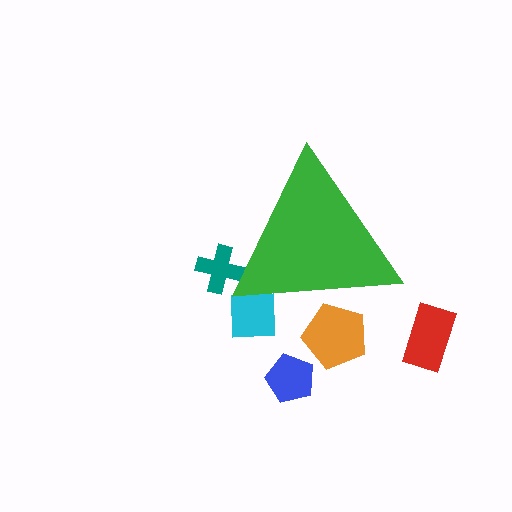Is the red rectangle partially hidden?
No, the red rectangle is fully visible.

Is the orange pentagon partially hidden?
Yes, the orange pentagon is partially hidden behind the green triangle.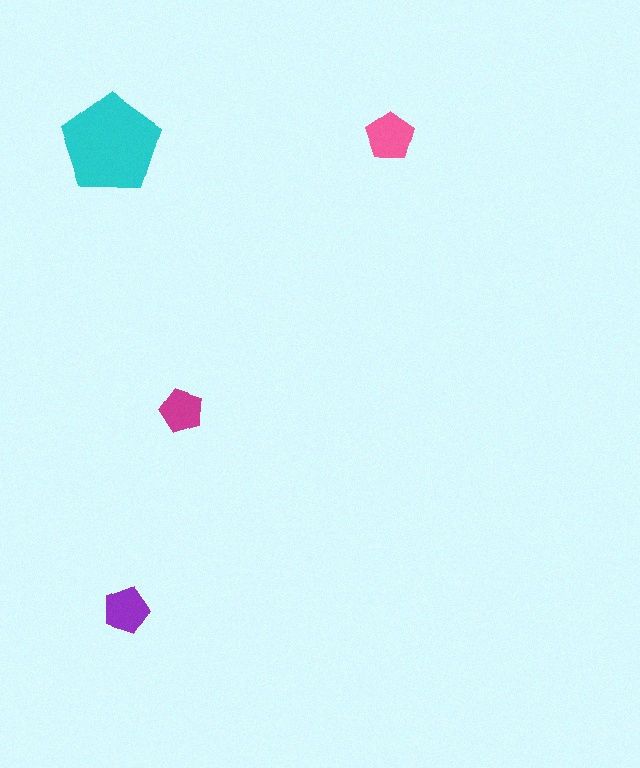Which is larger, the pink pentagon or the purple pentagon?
The pink one.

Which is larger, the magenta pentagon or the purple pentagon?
The purple one.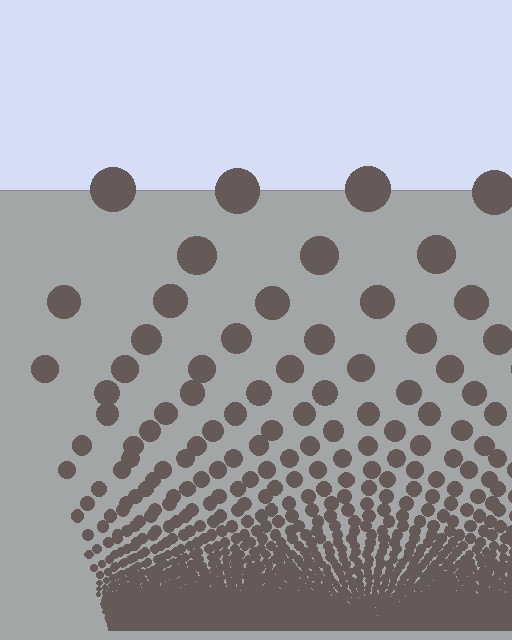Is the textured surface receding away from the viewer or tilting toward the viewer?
The surface appears to tilt toward the viewer. Texture elements get larger and sparser toward the top.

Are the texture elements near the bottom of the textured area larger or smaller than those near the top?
Smaller. The gradient is inverted — elements near the bottom are smaller and denser.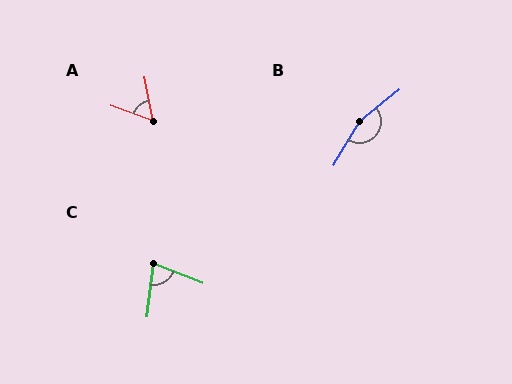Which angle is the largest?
B, at approximately 160 degrees.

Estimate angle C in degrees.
Approximately 75 degrees.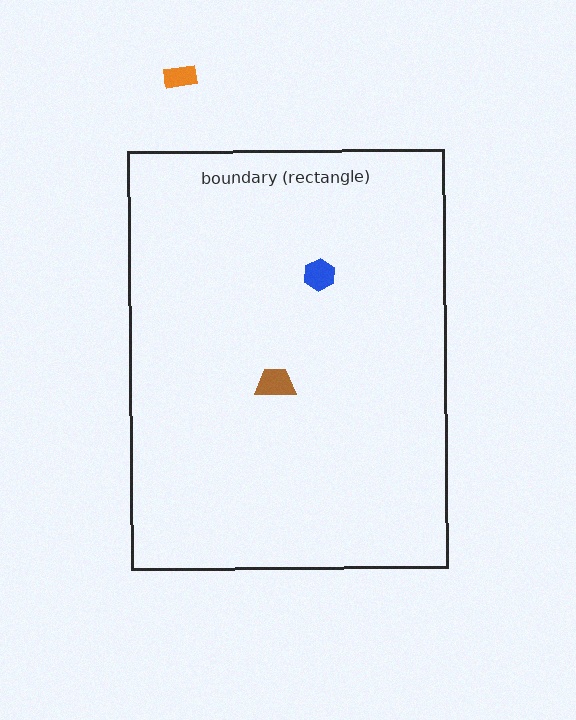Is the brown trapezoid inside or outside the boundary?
Inside.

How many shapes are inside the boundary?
2 inside, 1 outside.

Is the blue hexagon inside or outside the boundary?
Inside.